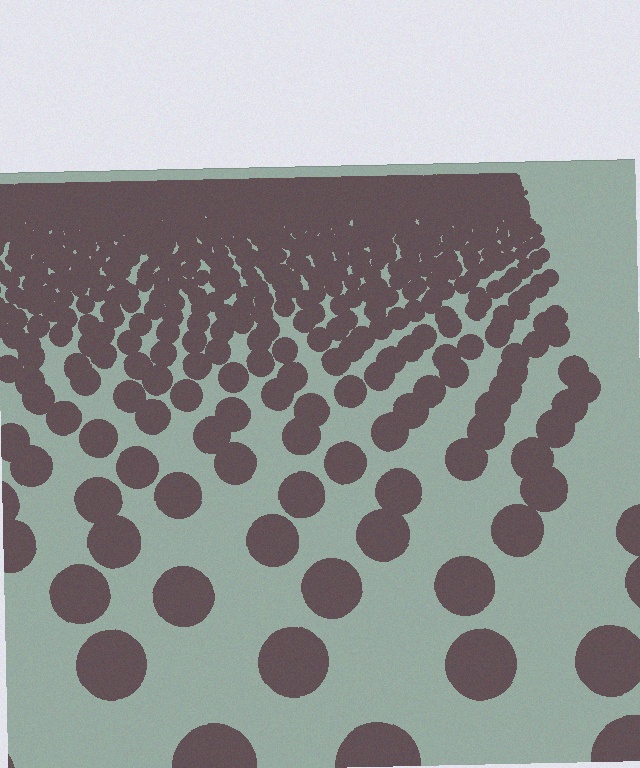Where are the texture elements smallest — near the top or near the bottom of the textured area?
Near the top.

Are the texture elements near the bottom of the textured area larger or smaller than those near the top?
Larger. Near the bottom, elements are closer to the viewer and appear at a bigger on-screen size.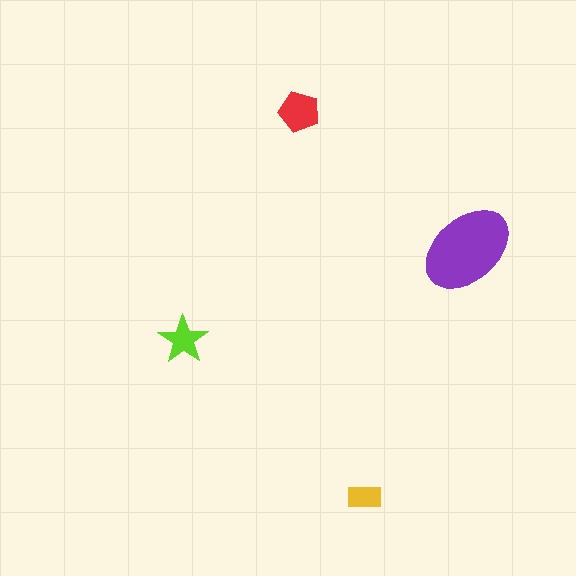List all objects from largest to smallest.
The purple ellipse, the red pentagon, the lime star, the yellow rectangle.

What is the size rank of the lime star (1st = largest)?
3rd.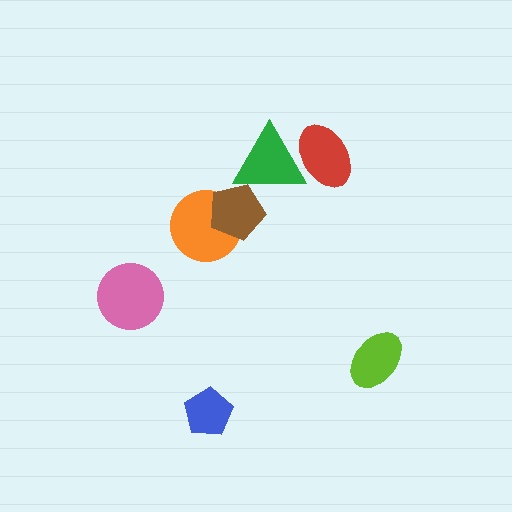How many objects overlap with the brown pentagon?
2 objects overlap with the brown pentagon.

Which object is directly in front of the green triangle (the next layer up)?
The brown pentagon is directly in front of the green triangle.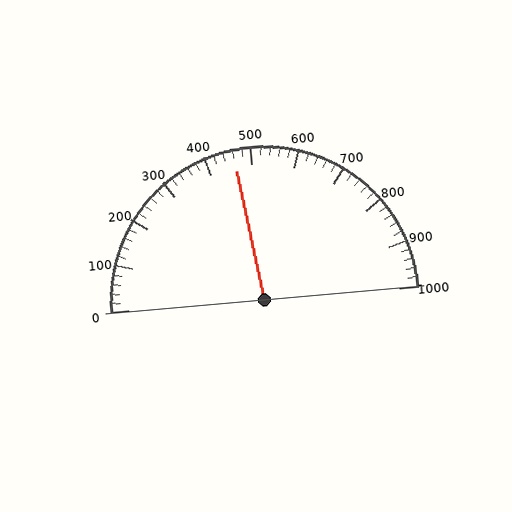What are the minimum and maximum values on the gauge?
The gauge ranges from 0 to 1000.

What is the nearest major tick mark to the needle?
The nearest major tick mark is 500.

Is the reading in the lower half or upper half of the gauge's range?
The reading is in the lower half of the range (0 to 1000).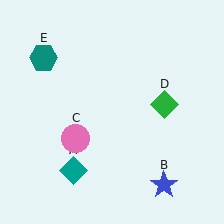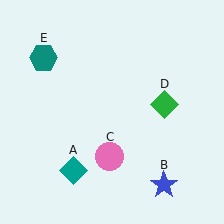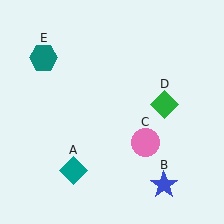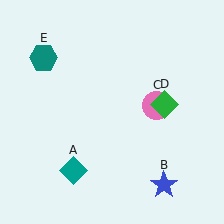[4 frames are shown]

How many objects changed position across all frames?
1 object changed position: pink circle (object C).